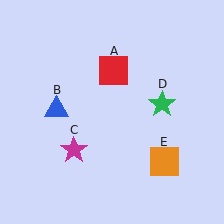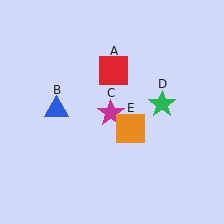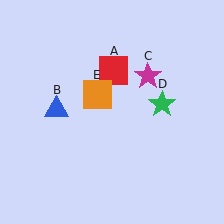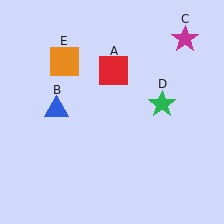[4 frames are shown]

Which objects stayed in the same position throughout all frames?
Red square (object A) and blue triangle (object B) and green star (object D) remained stationary.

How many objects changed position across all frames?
2 objects changed position: magenta star (object C), orange square (object E).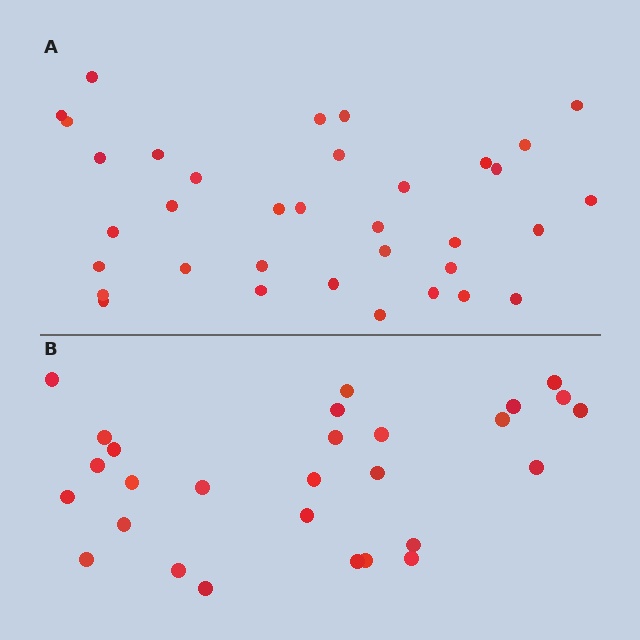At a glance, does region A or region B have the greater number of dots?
Region A (the top region) has more dots.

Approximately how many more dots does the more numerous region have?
Region A has roughly 8 or so more dots than region B.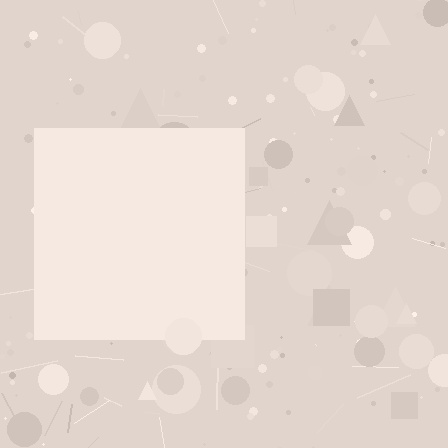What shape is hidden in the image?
A square is hidden in the image.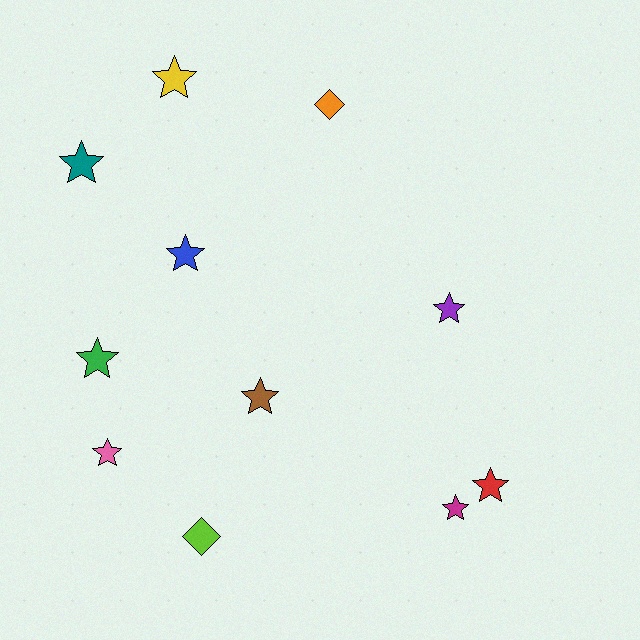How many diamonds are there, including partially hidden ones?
There are 2 diamonds.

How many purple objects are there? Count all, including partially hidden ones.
There is 1 purple object.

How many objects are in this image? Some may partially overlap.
There are 11 objects.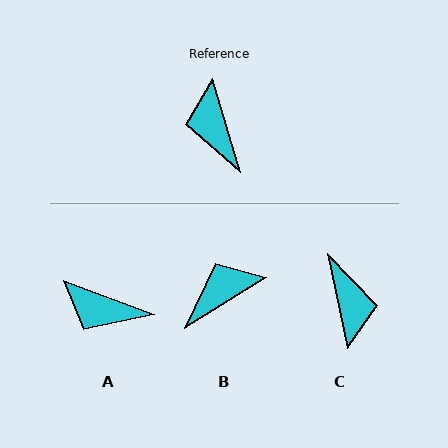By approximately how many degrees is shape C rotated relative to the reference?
Approximately 175 degrees counter-clockwise.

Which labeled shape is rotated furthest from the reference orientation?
C, about 175 degrees away.